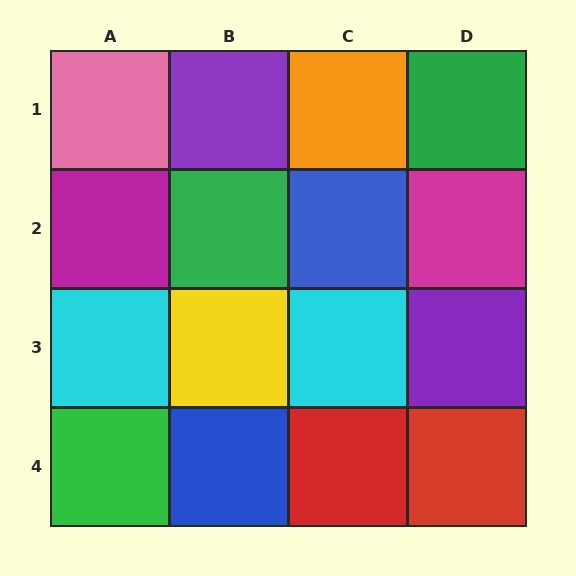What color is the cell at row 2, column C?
Blue.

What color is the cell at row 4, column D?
Red.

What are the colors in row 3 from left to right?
Cyan, yellow, cyan, purple.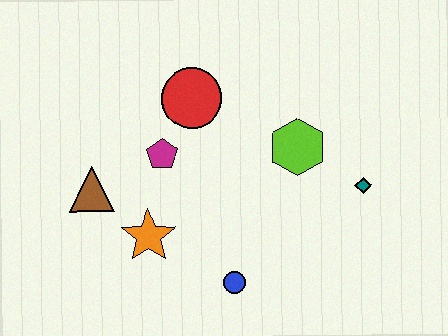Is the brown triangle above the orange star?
Yes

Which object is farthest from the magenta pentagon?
The teal diamond is farthest from the magenta pentagon.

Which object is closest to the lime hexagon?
The teal diamond is closest to the lime hexagon.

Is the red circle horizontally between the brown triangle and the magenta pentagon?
No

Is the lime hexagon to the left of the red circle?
No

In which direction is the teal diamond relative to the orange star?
The teal diamond is to the right of the orange star.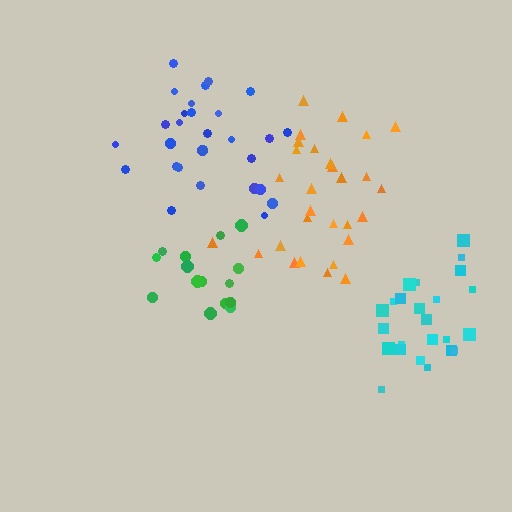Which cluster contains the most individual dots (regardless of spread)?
Blue (29).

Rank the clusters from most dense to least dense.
blue, orange, green, cyan.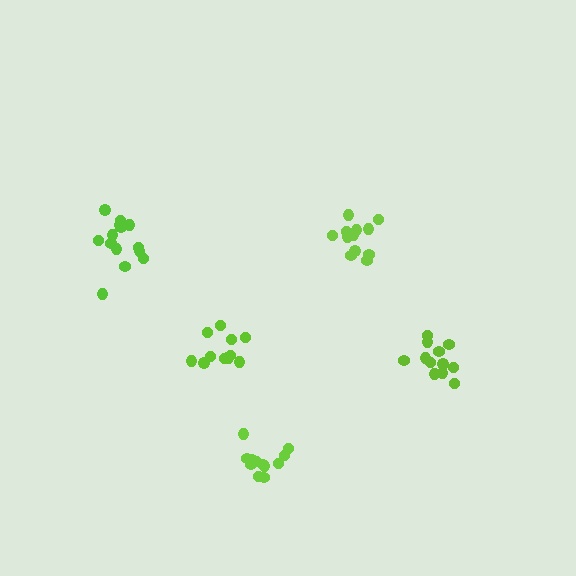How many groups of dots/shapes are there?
There are 5 groups.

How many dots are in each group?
Group 1: 14 dots, Group 2: 12 dots, Group 3: 13 dots, Group 4: 13 dots, Group 5: 12 dots (64 total).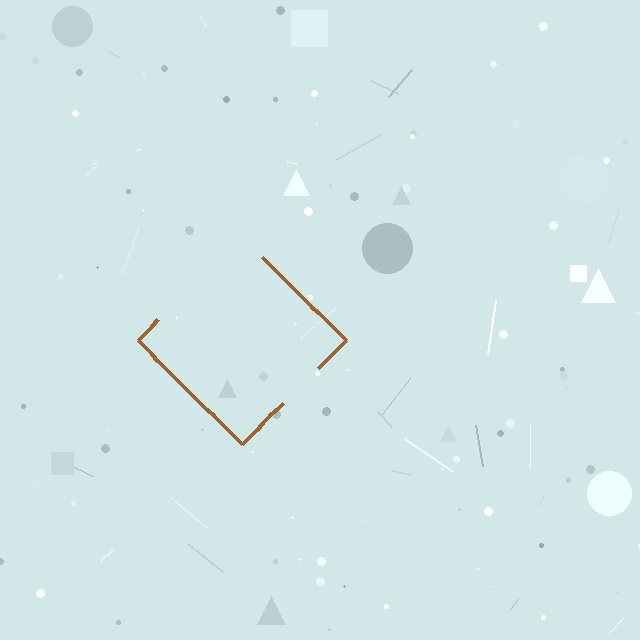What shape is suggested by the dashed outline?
The dashed outline suggests a diamond.